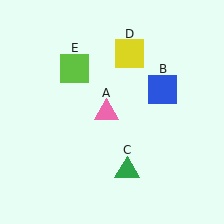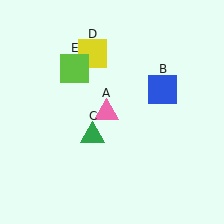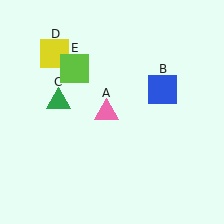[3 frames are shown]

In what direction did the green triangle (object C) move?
The green triangle (object C) moved up and to the left.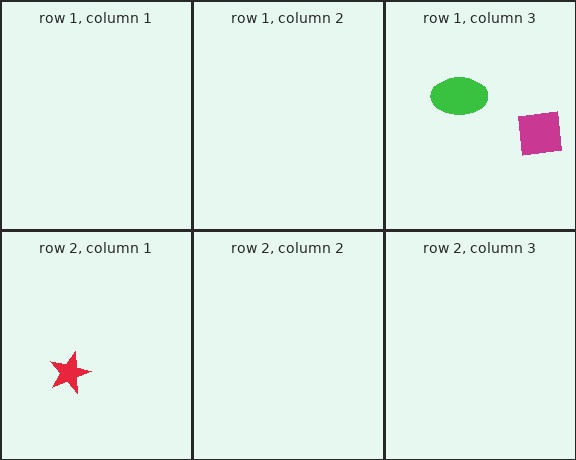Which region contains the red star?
The row 2, column 1 region.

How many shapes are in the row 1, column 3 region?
2.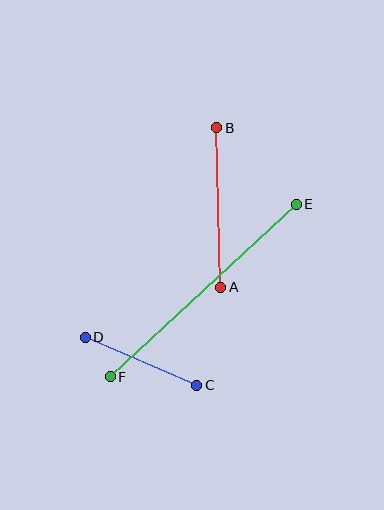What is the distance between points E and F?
The distance is approximately 254 pixels.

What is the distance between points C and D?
The distance is approximately 121 pixels.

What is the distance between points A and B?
The distance is approximately 160 pixels.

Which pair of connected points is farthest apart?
Points E and F are farthest apart.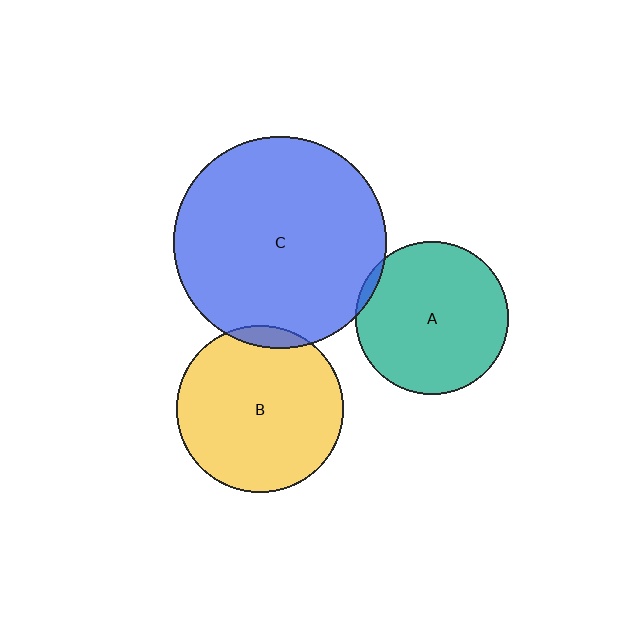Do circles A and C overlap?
Yes.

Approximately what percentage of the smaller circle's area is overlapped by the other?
Approximately 5%.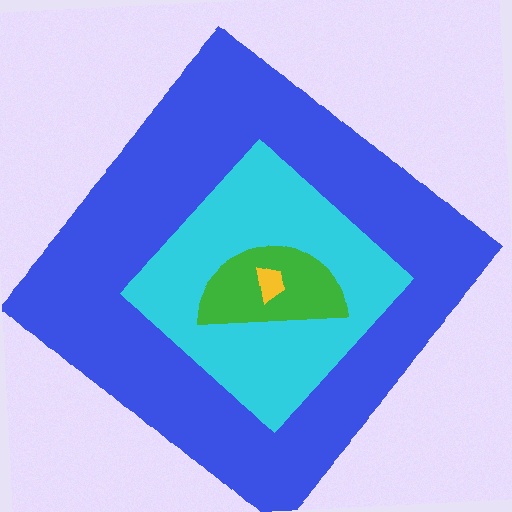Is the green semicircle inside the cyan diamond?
Yes.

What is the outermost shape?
The blue diamond.